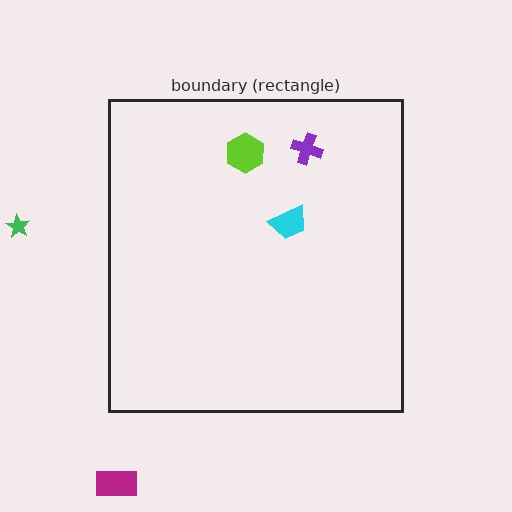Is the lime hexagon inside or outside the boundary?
Inside.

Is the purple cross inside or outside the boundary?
Inside.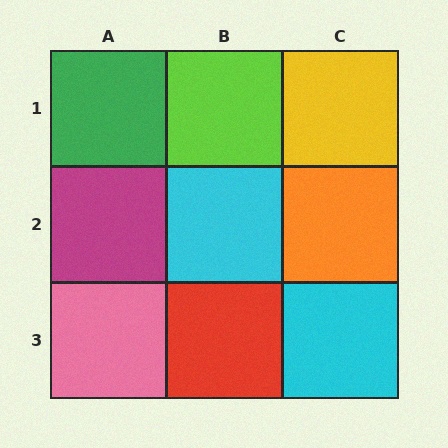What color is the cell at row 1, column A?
Green.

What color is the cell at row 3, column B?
Red.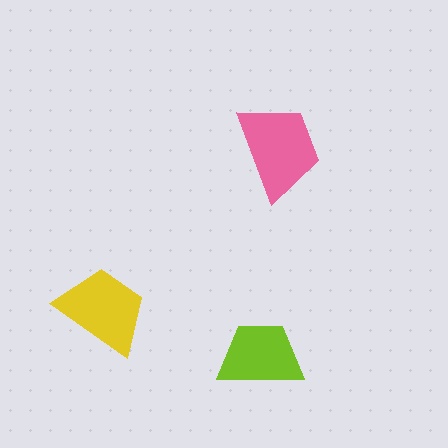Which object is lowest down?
The lime trapezoid is bottommost.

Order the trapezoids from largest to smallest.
the pink one, the yellow one, the lime one.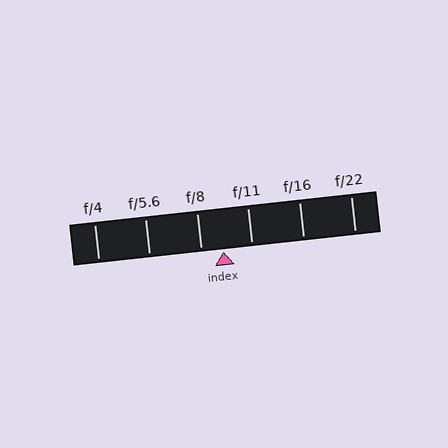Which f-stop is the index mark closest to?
The index mark is closest to f/8.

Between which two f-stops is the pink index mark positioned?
The index mark is between f/8 and f/11.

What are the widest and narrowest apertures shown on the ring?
The widest aperture shown is f/4 and the narrowest is f/22.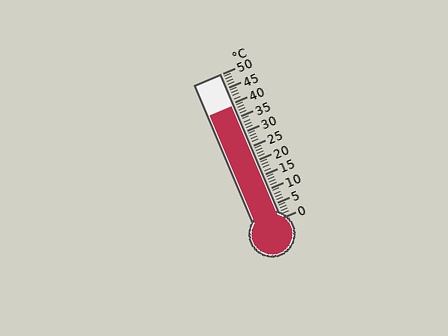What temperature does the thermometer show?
The thermometer shows approximately 39°C.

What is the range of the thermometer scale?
The thermometer scale ranges from 0°C to 50°C.